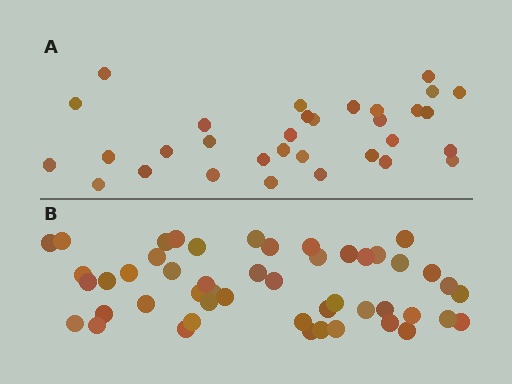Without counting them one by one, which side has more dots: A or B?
Region B (the bottom region) has more dots.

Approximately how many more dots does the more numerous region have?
Region B has approximately 15 more dots than region A.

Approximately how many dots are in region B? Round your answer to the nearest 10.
About 50 dots. (The exact count is 49, which rounds to 50.)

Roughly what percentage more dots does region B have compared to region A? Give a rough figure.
About 55% more.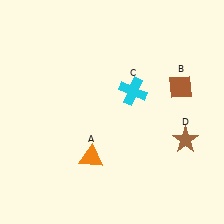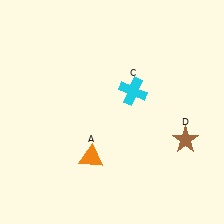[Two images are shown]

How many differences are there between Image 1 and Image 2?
There is 1 difference between the two images.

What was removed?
The brown diamond (B) was removed in Image 2.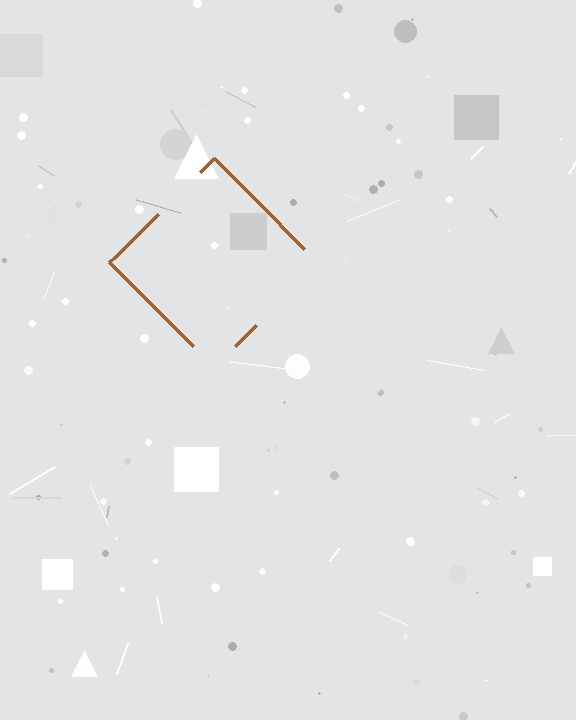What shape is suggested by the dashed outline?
The dashed outline suggests a diamond.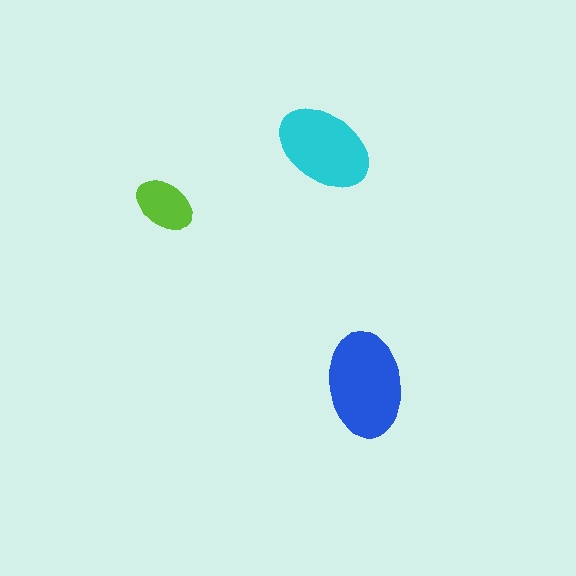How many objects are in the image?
There are 3 objects in the image.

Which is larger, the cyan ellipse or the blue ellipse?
The blue one.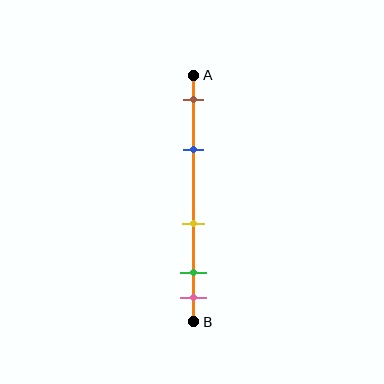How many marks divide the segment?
There are 5 marks dividing the segment.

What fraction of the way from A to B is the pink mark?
The pink mark is approximately 90% (0.9) of the way from A to B.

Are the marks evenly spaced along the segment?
No, the marks are not evenly spaced.